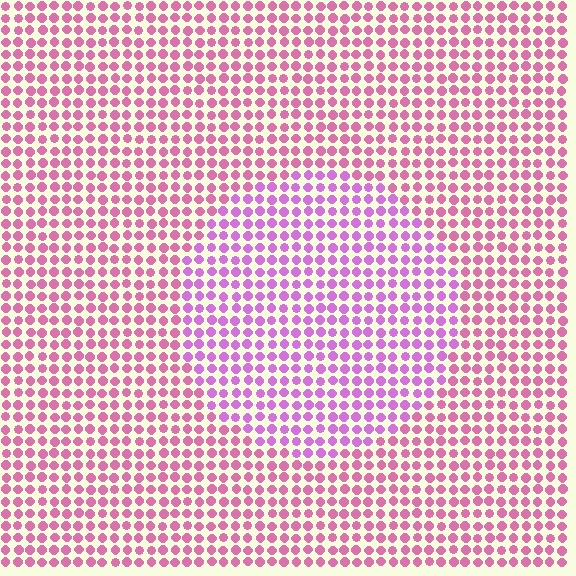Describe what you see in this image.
The image is filled with small pink elements in a uniform arrangement. A circle-shaped region is visible where the elements are tinted to a slightly different hue, forming a subtle color boundary.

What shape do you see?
I see a circle.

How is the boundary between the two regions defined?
The boundary is defined purely by a slight shift in hue (about 30 degrees). Spacing, size, and orientation are identical on both sides.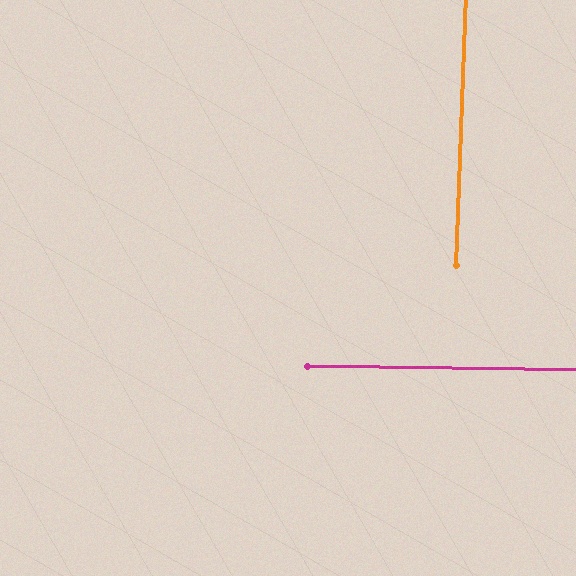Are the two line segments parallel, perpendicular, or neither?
Perpendicular — they meet at approximately 89°.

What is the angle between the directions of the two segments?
Approximately 89 degrees.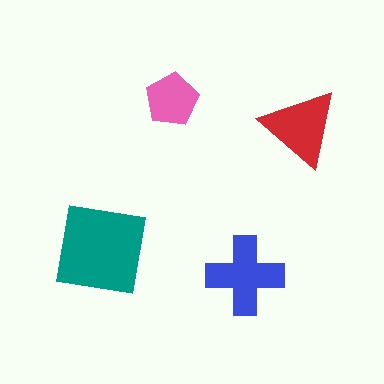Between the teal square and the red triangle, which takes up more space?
The teal square.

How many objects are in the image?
There are 4 objects in the image.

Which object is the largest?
The teal square.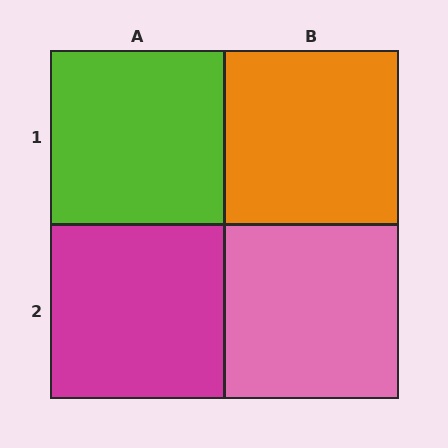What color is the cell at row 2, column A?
Magenta.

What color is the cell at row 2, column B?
Pink.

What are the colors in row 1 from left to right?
Lime, orange.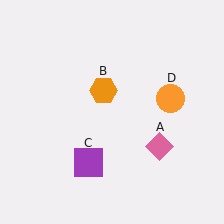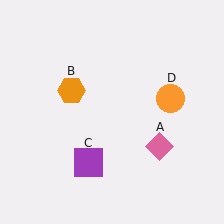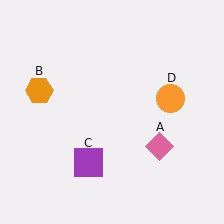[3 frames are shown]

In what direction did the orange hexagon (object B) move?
The orange hexagon (object B) moved left.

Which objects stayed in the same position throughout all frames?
Pink diamond (object A) and purple square (object C) and orange circle (object D) remained stationary.